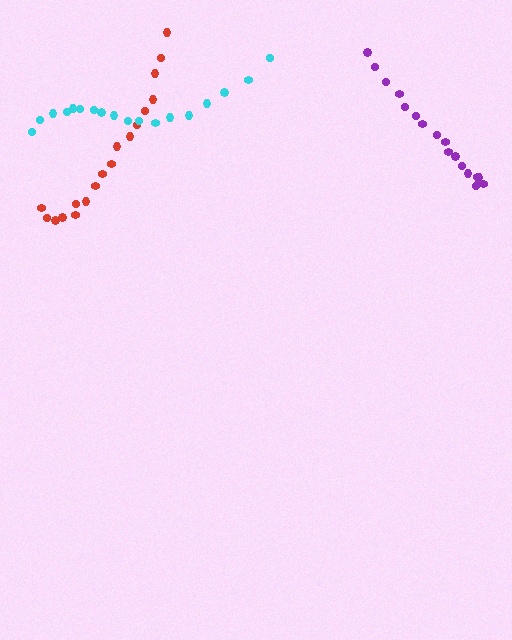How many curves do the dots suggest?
There are 3 distinct paths.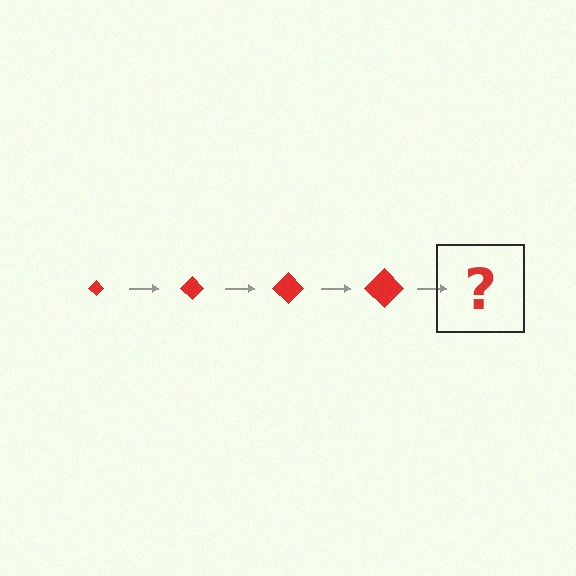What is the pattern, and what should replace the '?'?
The pattern is that the diamond gets progressively larger each step. The '?' should be a red diamond, larger than the previous one.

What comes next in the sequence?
The next element should be a red diamond, larger than the previous one.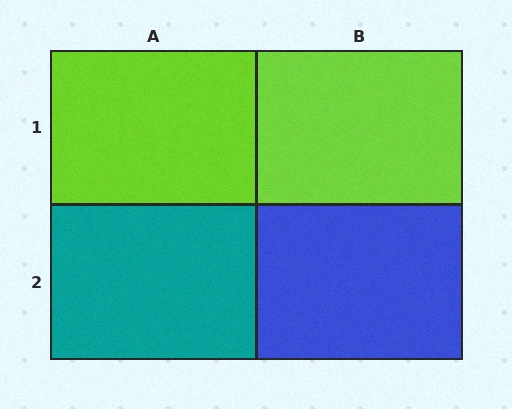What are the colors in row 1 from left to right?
Lime, lime.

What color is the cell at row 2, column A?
Teal.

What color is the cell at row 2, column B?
Blue.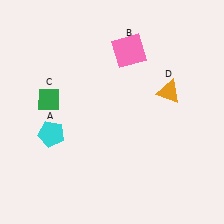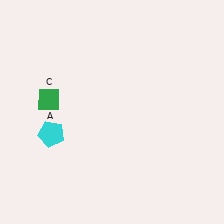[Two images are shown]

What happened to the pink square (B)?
The pink square (B) was removed in Image 2. It was in the top-right area of Image 1.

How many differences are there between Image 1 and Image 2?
There are 2 differences between the two images.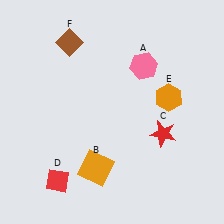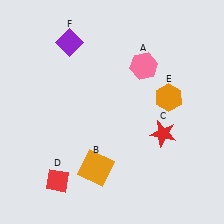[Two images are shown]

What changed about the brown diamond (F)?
In Image 1, F is brown. In Image 2, it changed to purple.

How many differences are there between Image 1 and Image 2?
There is 1 difference between the two images.